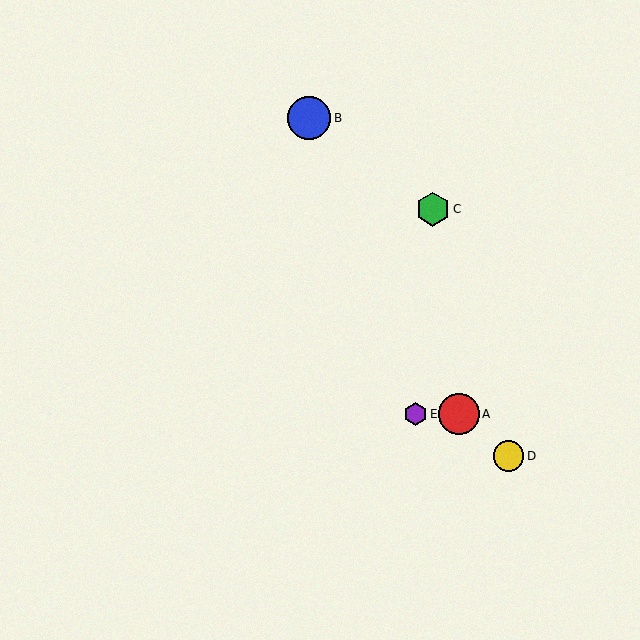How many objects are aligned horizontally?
2 objects (A, E) are aligned horizontally.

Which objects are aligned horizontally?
Objects A, E are aligned horizontally.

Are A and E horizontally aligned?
Yes, both are at y≈414.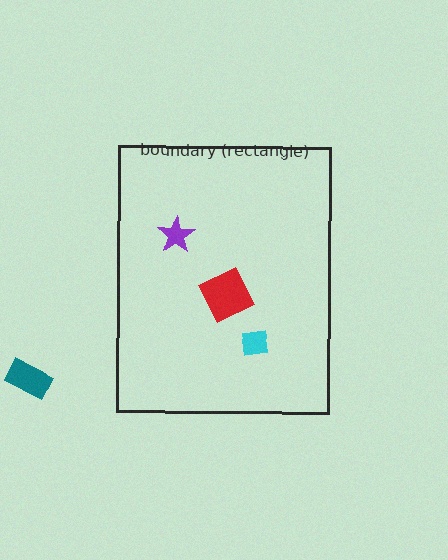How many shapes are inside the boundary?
3 inside, 1 outside.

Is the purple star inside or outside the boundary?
Inside.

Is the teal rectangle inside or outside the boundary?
Outside.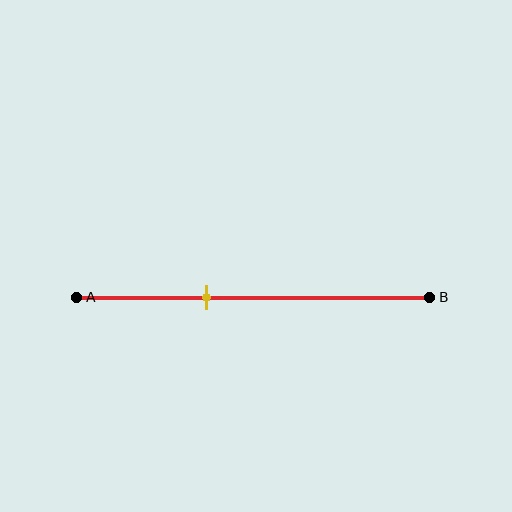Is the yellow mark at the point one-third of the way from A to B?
No, the mark is at about 35% from A, not at the 33% one-third point.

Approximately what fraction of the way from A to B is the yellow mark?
The yellow mark is approximately 35% of the way from A to B.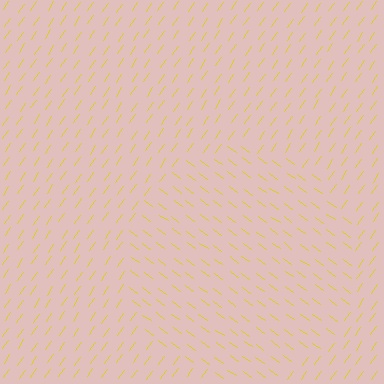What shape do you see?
I see a circle.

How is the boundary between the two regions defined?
The boundary is defined purely by a change in line orientation (approximately 88 degrees difference). All lines are the same color and thickness.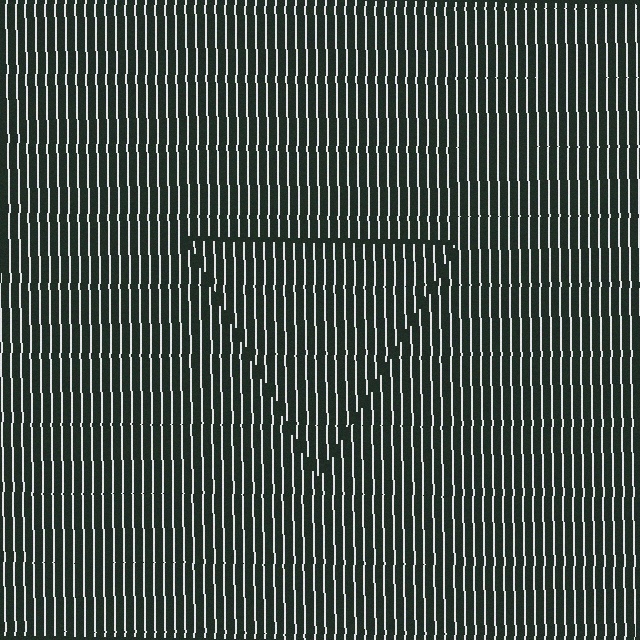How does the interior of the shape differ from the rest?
The interior of the shape contains the same grating, shifted by half a period — the contour is defined by the phase discontinuity where line-ends from the inner and outer gratings abut.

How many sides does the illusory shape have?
3 sides — the line-ends trace a triangle.